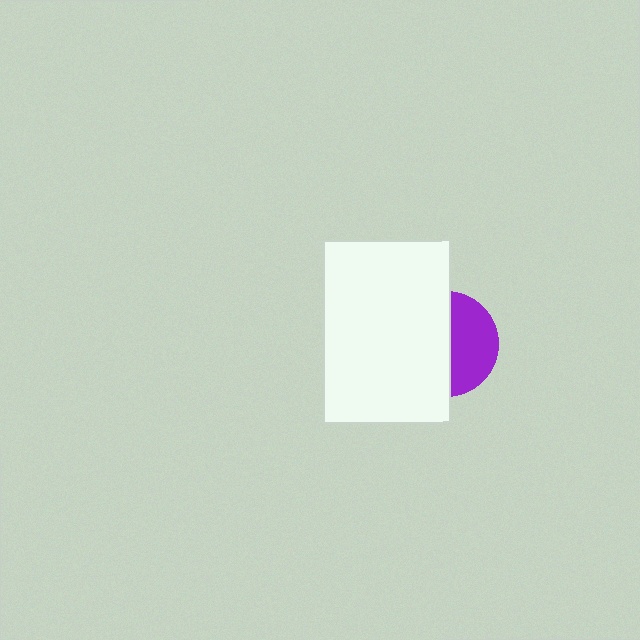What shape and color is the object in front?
The object in front is a white rectangle.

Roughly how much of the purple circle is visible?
A small part of it is visible (roughly 43%).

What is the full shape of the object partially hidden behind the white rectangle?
The partially hidden object is a purple circle.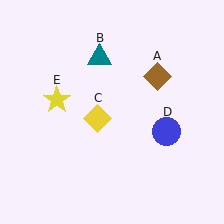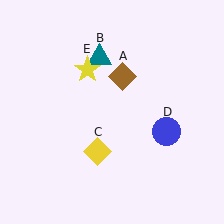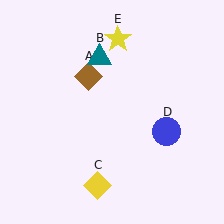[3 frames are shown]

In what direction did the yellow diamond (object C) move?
The yellow diamond (object C) moved down.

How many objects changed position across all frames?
3 objects changed position: brown diamond (object A), yellow diamond (object C), yellow star (object E).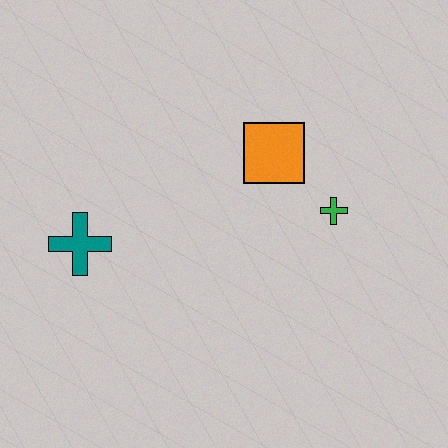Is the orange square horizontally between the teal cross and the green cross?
Yes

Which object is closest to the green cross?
The orange square is closest to the green cross.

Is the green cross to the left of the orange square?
No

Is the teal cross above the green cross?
No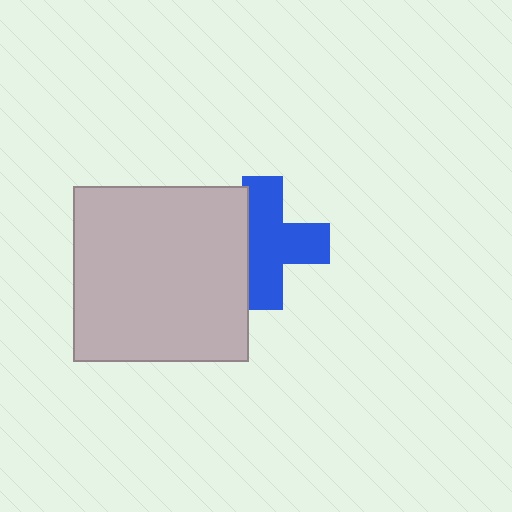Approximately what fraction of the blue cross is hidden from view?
Roughly 30% of the blue cross is hidden behind the light gray square.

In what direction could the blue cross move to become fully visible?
The blue cross could move right. That would shift it out from behind the light gray square entirely.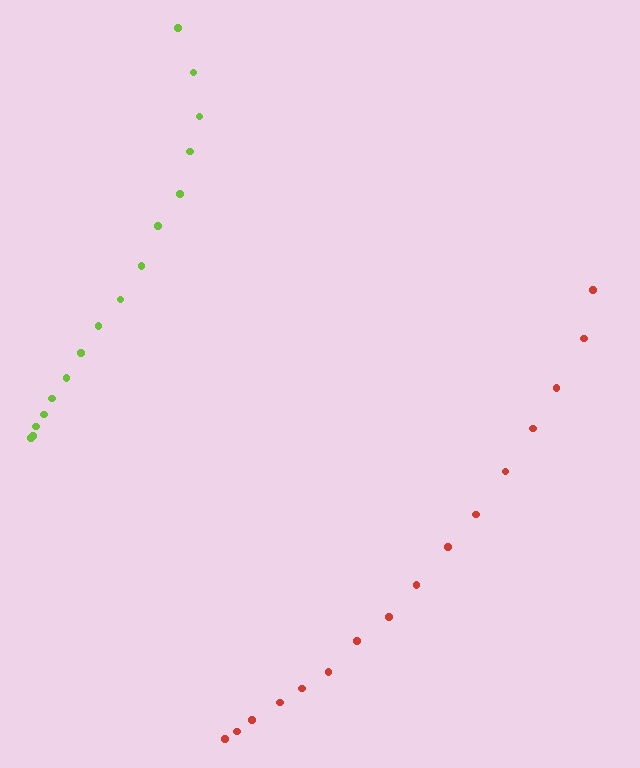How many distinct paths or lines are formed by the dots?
There are 2 distinct paths.